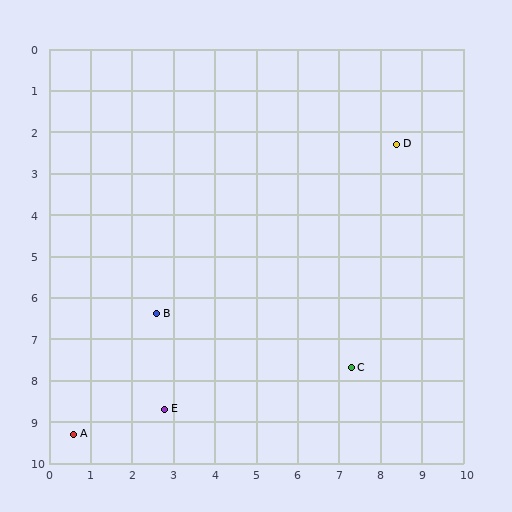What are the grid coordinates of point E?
Point E is at approximately (2.8, 8.7).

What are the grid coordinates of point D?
Point D is at approximately (8.4, 2.3).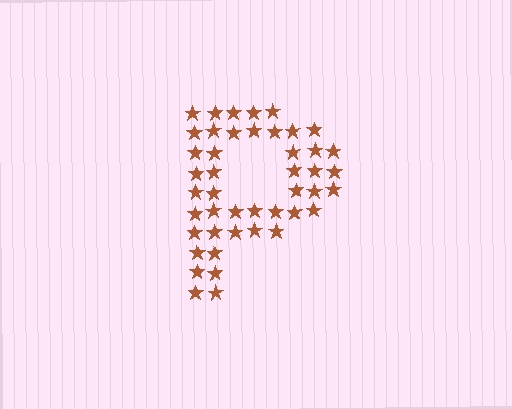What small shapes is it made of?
It is made of small stars.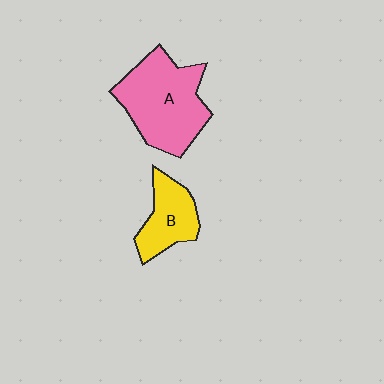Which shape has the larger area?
Shape A (pink).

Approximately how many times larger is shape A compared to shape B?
Approximately 1.9 times.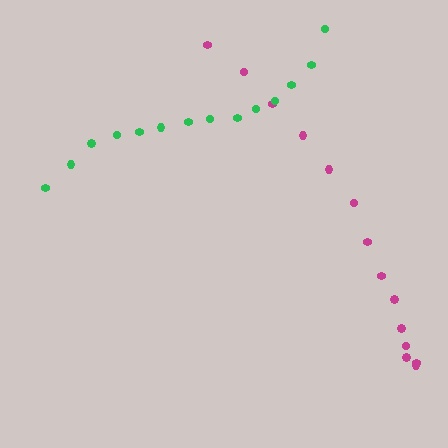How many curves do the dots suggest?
There are 2 distinct paths.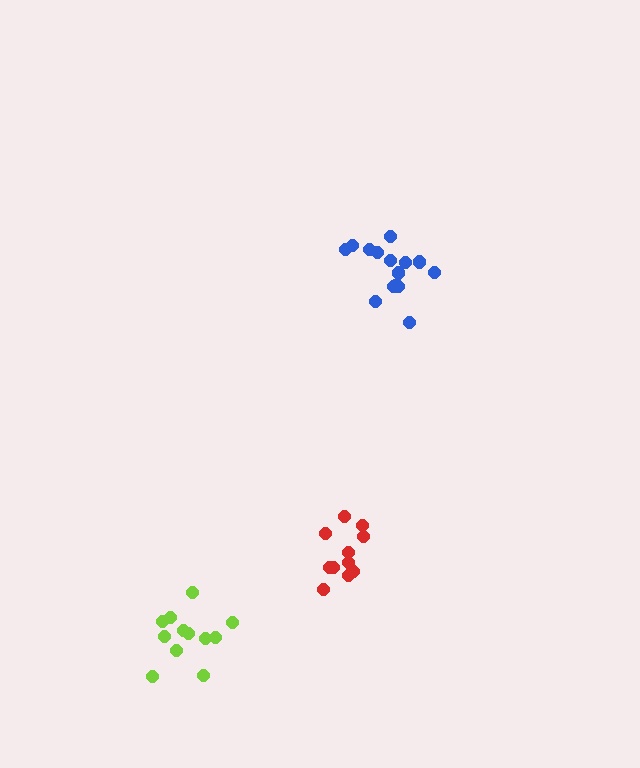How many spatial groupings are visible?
There are 3 spatial groupings.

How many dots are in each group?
Group 1: 11 dots, Group 2: 15 dots, Group 3: 12 dots (38 total).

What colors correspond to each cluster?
The clusters are colored: red, blue, lime.